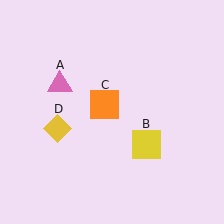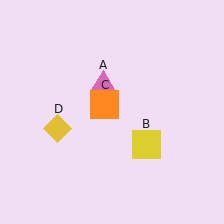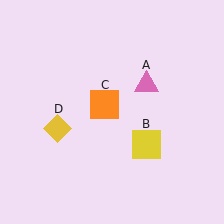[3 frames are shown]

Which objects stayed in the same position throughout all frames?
Yellow square (object B) and orange square (object C) and yellow diamond (object D) remained stationary.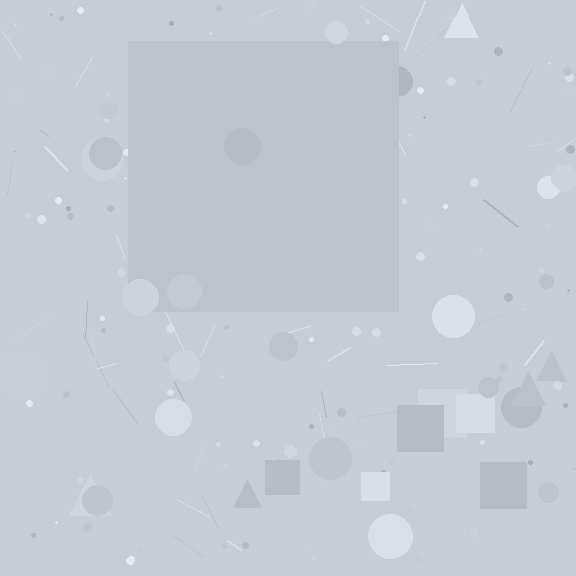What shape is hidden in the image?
A square is hidden in the image.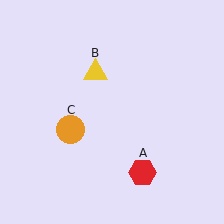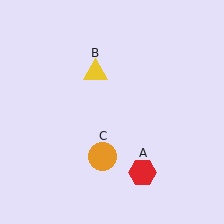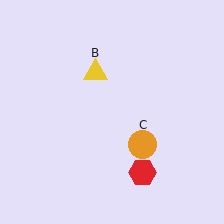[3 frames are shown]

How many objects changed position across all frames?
1 object changed position: orange circle (object C).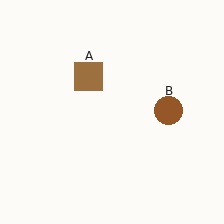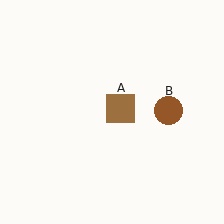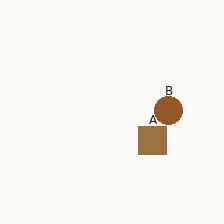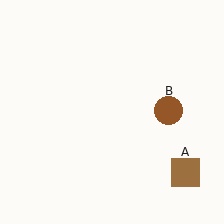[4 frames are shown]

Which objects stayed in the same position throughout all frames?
Brown circle (object B) remained stationary.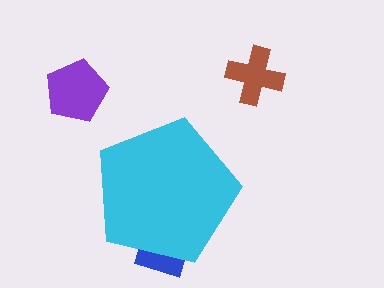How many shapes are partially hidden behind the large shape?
1 shape is partially hidden.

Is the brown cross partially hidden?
No, the brown cross is fully visible.